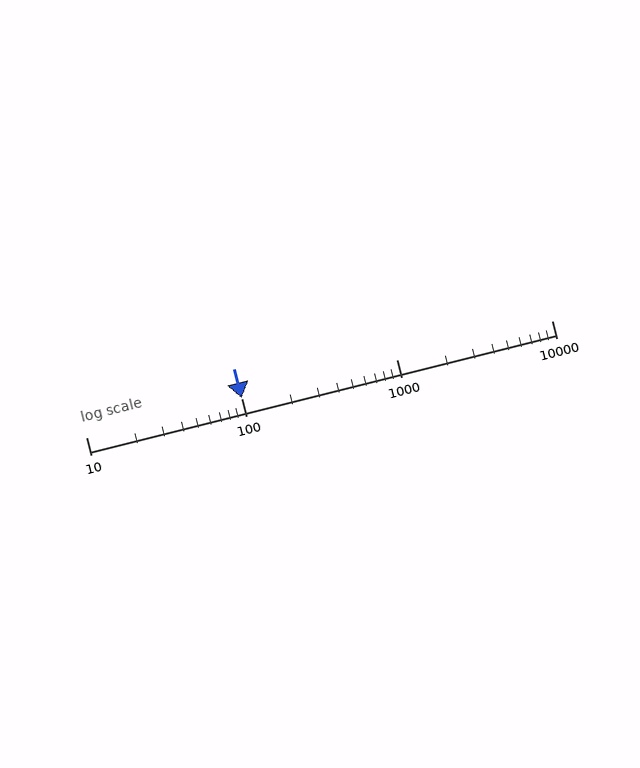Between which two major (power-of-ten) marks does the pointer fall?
The pointer is between 100 and 1000.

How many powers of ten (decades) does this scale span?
The scale spans 3 decades, from 10 to 10000.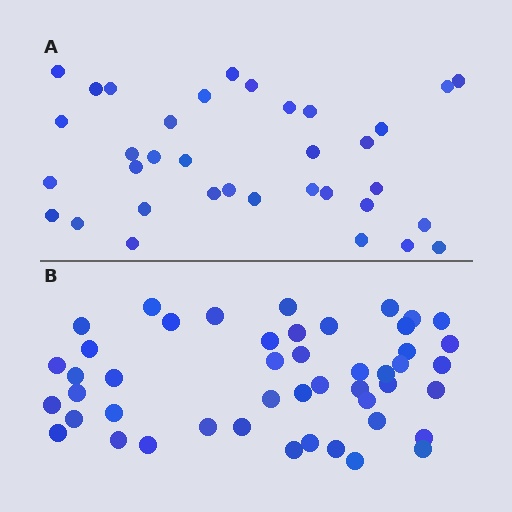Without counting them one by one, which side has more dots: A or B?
Region B (the bottom region) has more dots.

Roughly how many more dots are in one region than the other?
Region B has roughly 12 or so more dots than region A.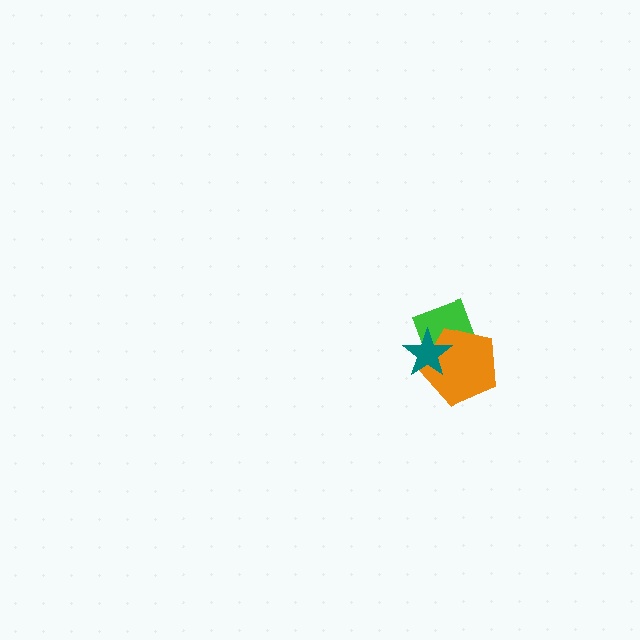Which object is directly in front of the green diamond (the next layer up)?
The orange pentagon is directly in front of the green diamond.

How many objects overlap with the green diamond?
2 objects overlap with the green diamond.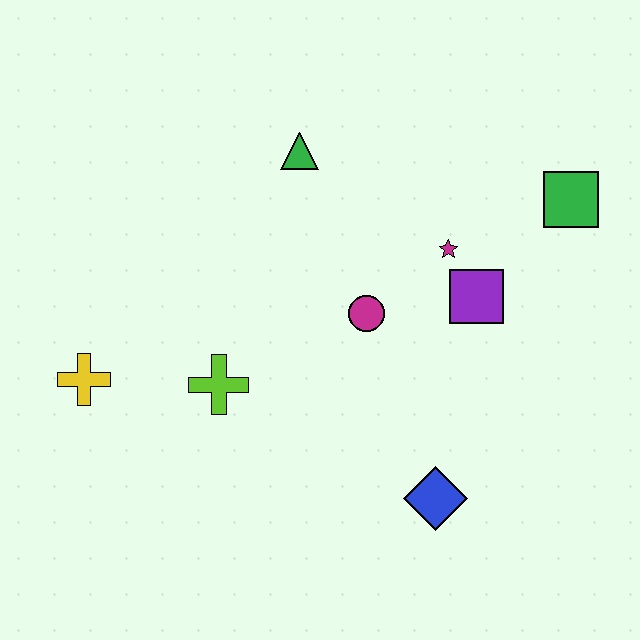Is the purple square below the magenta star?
Yes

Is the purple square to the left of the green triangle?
No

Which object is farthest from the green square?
The yellow cross is farthest from the green square.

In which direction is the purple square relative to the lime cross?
The purple square is to the right of the lime cross.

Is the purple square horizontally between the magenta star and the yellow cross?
No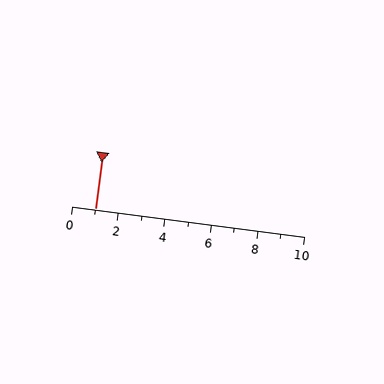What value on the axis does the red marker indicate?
The marker indicates approximately 1.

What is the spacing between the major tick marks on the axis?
The major ticks are spaced 2 apart.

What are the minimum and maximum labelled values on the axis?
The axis runs from 0 to 10.